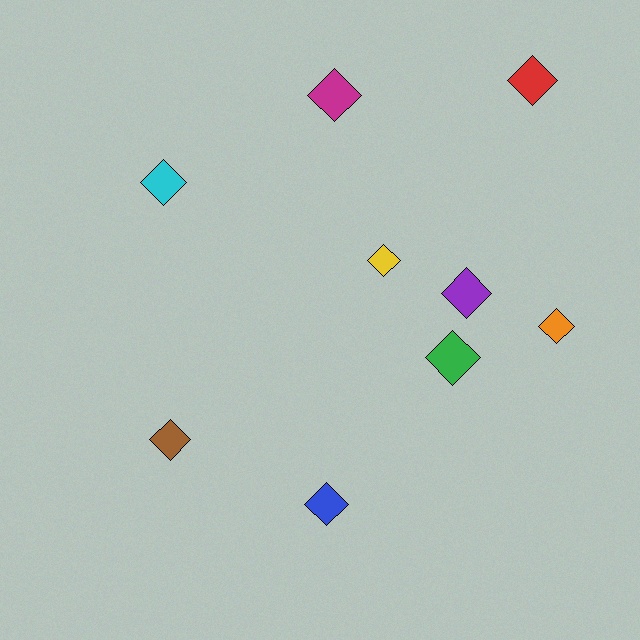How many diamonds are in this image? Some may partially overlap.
There are 9 diamonds.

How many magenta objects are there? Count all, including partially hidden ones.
There is 1 magenta object.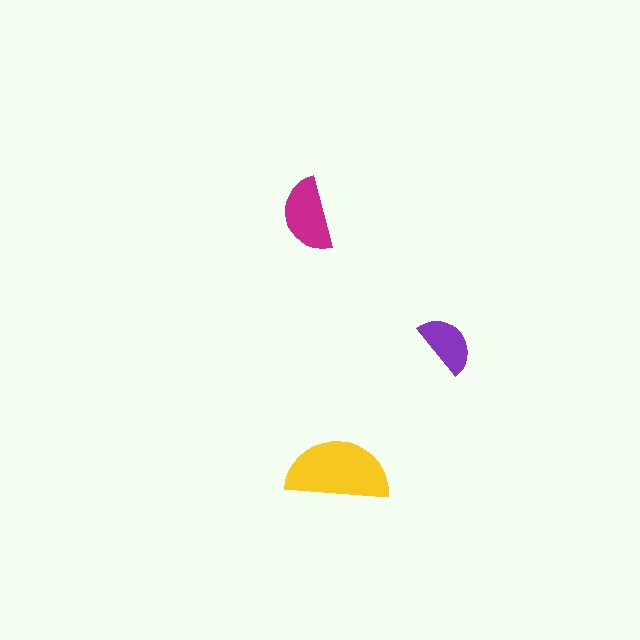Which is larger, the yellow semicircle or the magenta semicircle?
The yellow one.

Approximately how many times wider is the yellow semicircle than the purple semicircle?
About 1.5 times wider.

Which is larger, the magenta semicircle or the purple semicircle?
The magenta one.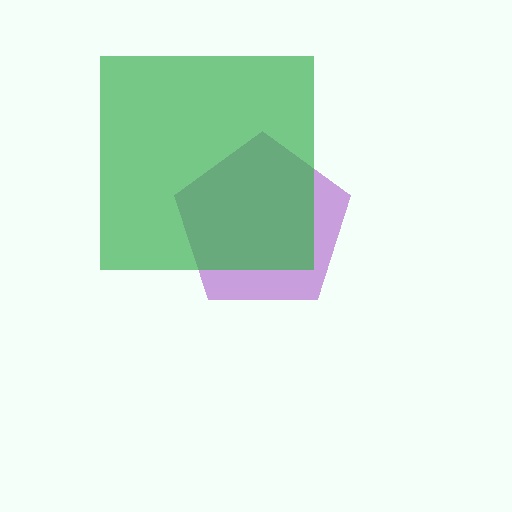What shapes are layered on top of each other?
The layered shapes are: a purple pentagon, a green square.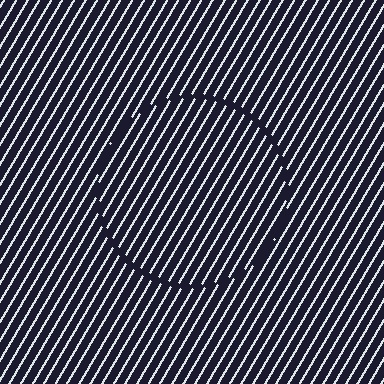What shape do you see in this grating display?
An illusory circle. The interior of the shape contains the same grating, shifted by half a period — the contour is defined by the phase discontinuity where line-ends from the inner and outer gratings abut.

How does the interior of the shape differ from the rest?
The interior of the shape contains the same grating, shifted by half a period — the contour is defined by the phase discontinuity where line-ends from the inner and outer gratings abut.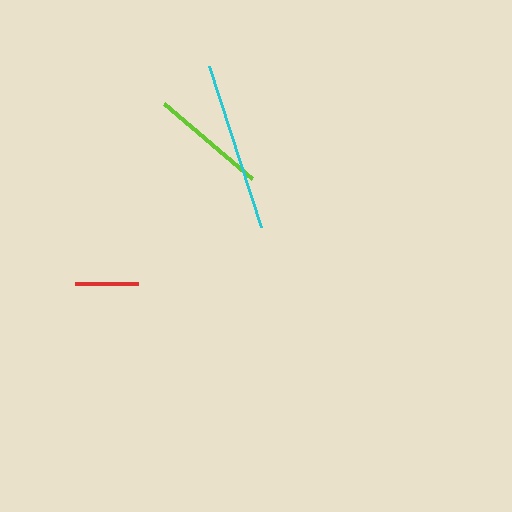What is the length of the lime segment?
The lime segment is approximately 116 pixels long.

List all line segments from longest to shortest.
From longest to shortest: cyan, lime, red.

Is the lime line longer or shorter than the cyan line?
The cyan line is longer than the lime line.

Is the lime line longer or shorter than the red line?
The lime line is longer than the red line.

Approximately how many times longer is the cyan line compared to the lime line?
The cyan line is approximately 1.5 times the length of the lime line.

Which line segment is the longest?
The cyan line is the longest at approximately 169 pixels.